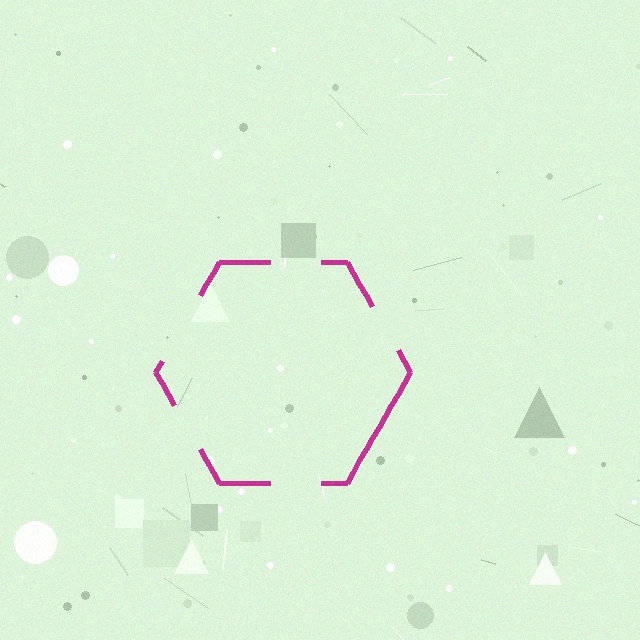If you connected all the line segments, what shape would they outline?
They would outline a hexagon.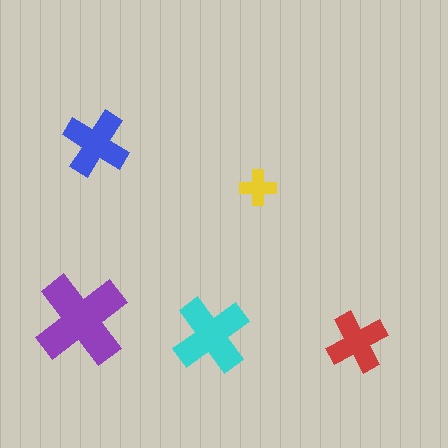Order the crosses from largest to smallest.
the purple one, the cyan one, the blue one, the red one, the yellow one.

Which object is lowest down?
The red cross is bottommost.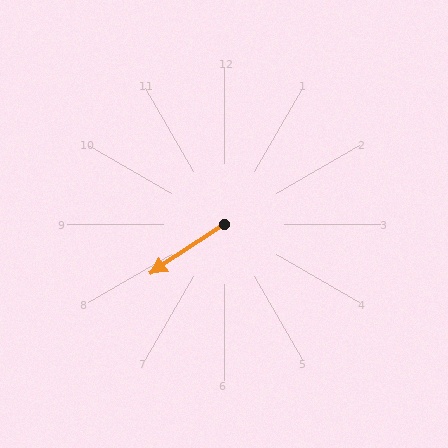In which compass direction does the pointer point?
Southwest.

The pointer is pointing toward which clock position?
Roughly 8 o'clock.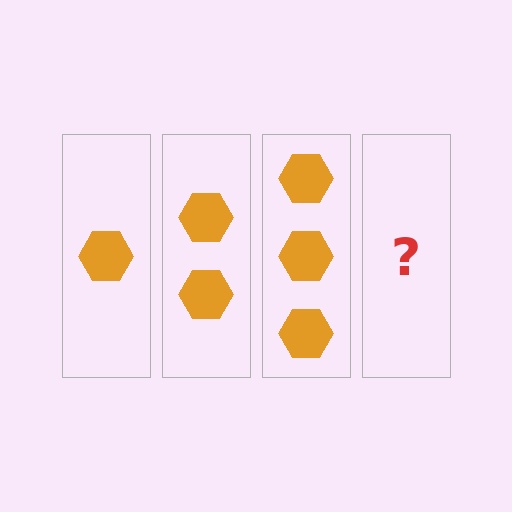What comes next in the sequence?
The next element should be 4 hexagons.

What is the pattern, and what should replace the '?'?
The pattern is that each step adds one more hexagon. The '?' should be 4 hexagons.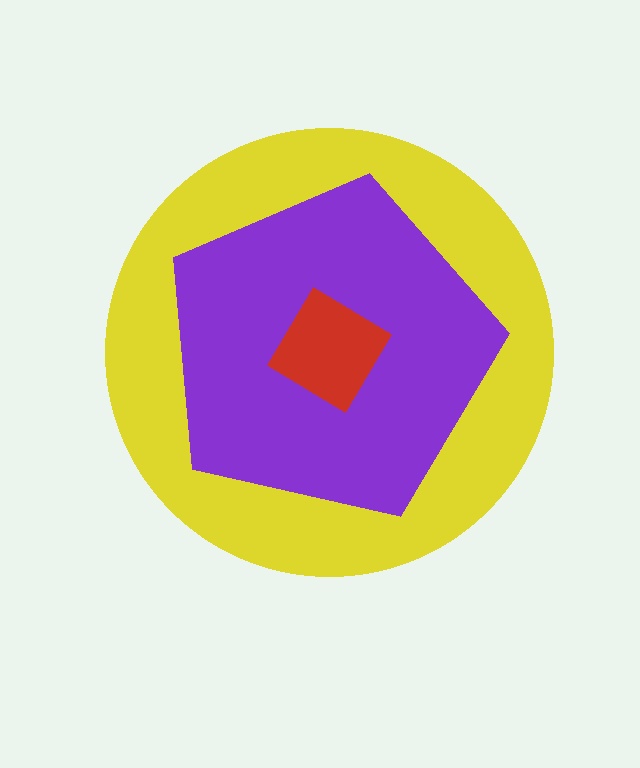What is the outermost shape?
The yellow circle.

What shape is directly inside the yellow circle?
The purple pentagon.